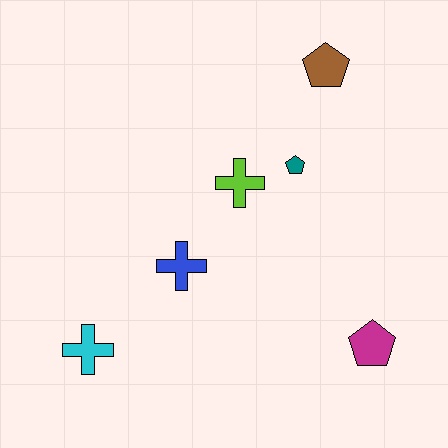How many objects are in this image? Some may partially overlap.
There are 6 objects.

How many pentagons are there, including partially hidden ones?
There are 3 pentagons.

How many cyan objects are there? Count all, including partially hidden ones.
There is 1 cyan object.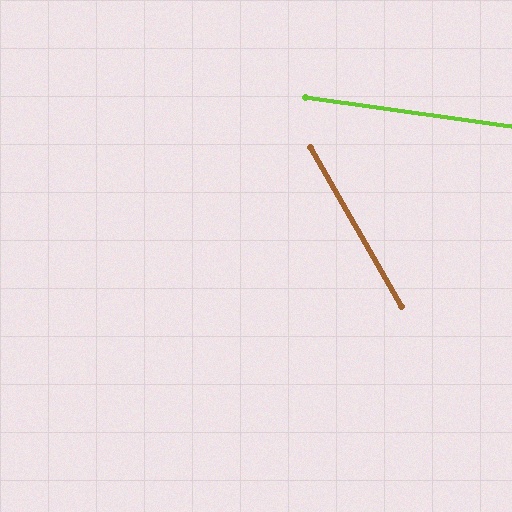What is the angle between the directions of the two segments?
Approximately 52 degrees.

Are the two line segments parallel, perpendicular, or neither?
Neither parallel nor perpendicular — they differ by about 52°.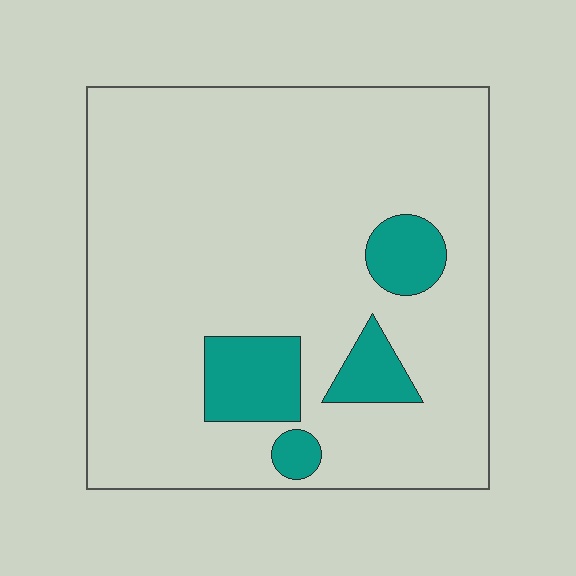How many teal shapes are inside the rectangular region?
4.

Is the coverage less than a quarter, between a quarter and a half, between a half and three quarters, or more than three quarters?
Less than a quarter.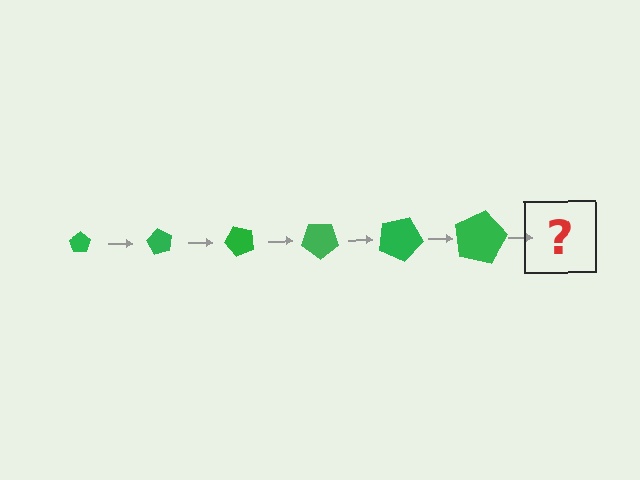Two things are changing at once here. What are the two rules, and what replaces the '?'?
The two rules are that the pentagon grows larger each step and it rotates 60 degrees each step. The '?' should be a pentagon, larger than the previous one and rotated 360 degrees from the start.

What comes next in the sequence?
The next element should be a pentagon, larger than the previous one and rotated 360 degrees from the start.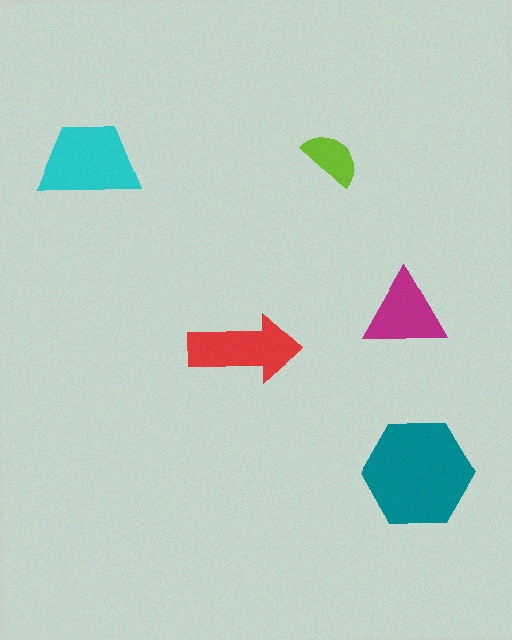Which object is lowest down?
The teal hexagon is bottommost.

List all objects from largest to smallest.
The teal hexagon, the cyan trapezoid, the red arrow, the magenta triangle, the lime semicircle.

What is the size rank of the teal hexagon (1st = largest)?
1st.